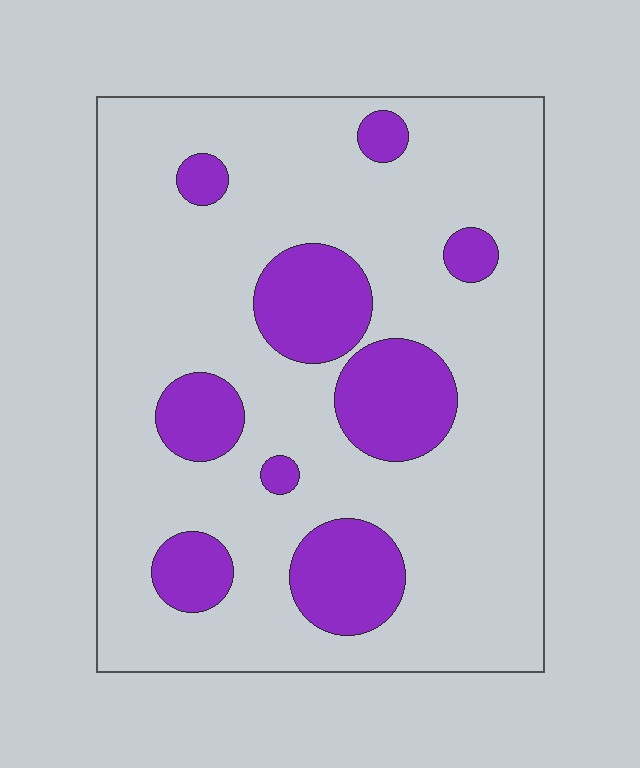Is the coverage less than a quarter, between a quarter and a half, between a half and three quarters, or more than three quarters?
Less than a quarter.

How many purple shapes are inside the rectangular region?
9.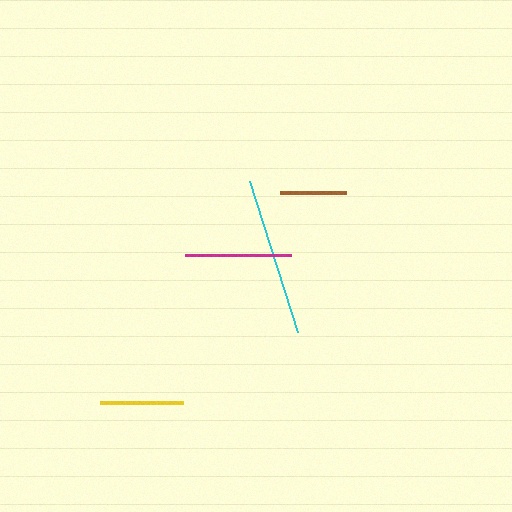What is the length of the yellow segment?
The yellow segment is approximately 83 pixels long.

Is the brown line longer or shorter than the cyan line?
The cyan line is longer than the brown line.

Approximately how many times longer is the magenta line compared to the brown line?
The magenta line is approximately 1.6 times the length of the brown line.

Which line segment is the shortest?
The brown line is the shortest at approximately 66 pixels.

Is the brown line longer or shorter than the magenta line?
The magenta line is longer than the brown line.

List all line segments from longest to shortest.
From longest to shortest: cyan, magenta, yellow, brown.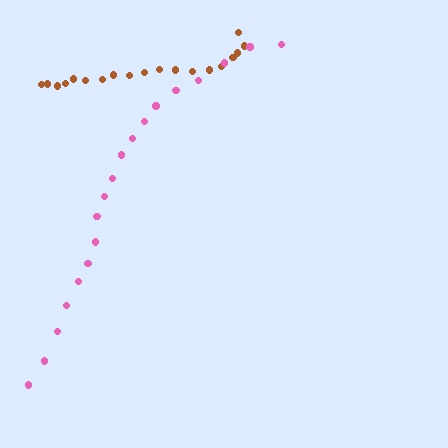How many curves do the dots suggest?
There are 2 distinct paths.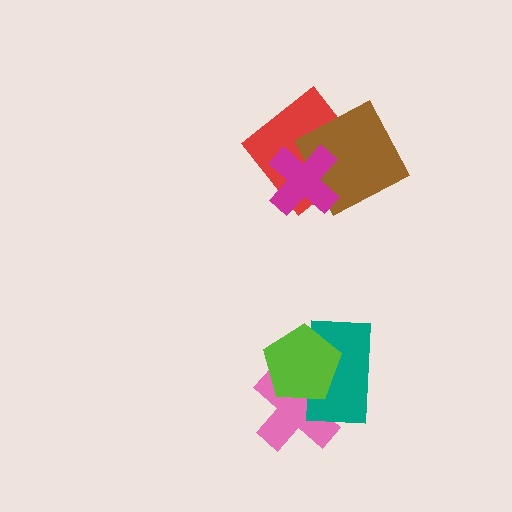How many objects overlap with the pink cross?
2 objects overlap with the pink cross.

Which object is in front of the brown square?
The magenta cross is in front of the brown square.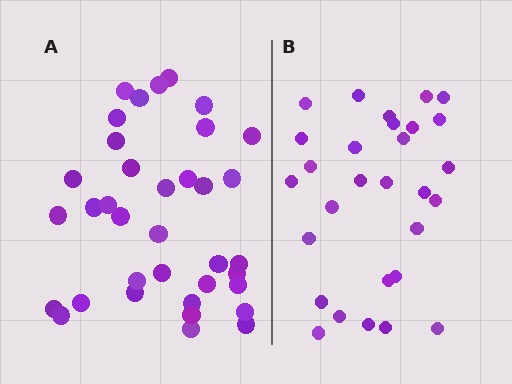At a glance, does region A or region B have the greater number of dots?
Region A (the left region) has more dots.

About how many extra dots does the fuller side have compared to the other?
Region A has roughly 8 or so more dots than region B.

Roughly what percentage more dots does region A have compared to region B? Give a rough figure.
About 25% more.